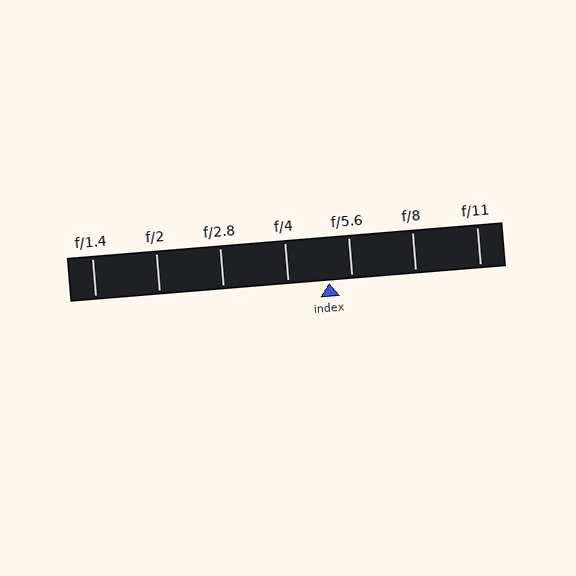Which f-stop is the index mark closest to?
The index mark is closest to f/5.6.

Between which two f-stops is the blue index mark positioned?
The index mark is between f/4 and f/5.6.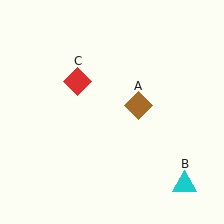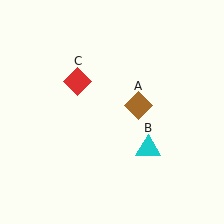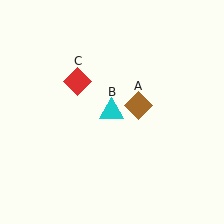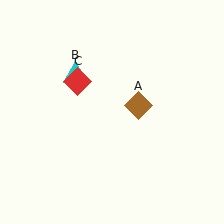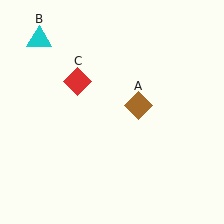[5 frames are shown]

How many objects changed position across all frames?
1 object changed position: cyan triangle (object B).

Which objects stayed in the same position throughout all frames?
Brown diamond (object A) and red diamond (object C) remained stationary.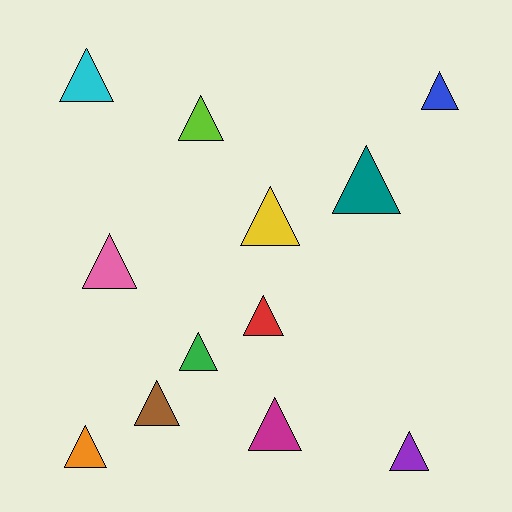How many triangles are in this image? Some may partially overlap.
There are 12 triangles.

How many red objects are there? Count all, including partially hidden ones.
There is 1 red object.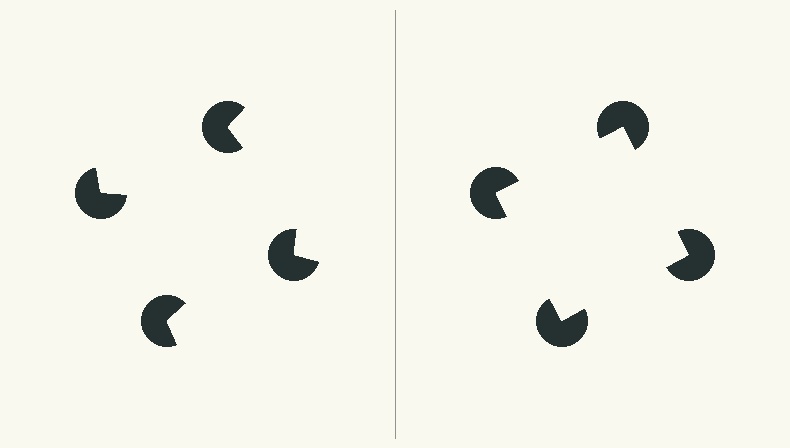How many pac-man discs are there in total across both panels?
8 — 4 on each side.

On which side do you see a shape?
An illusory square appears on the right side. On the left side the wedge cuts are rotated, so no coherent shape forms.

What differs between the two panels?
The pac-man discs are positioned identically on both sides; only the wedge orientations differ. On the right they align to a square; on the left they are misaligned.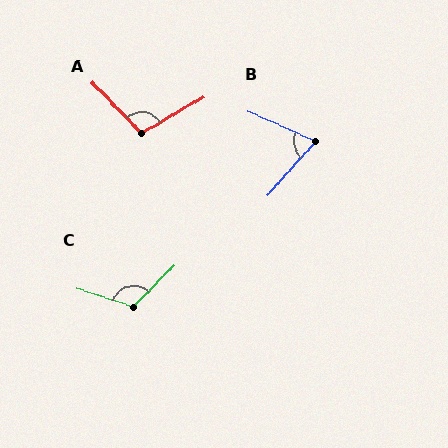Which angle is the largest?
C, at approximately 116 degrees.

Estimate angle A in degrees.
Approximately 103 degrees.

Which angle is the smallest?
B, at approximately 72 degrees.